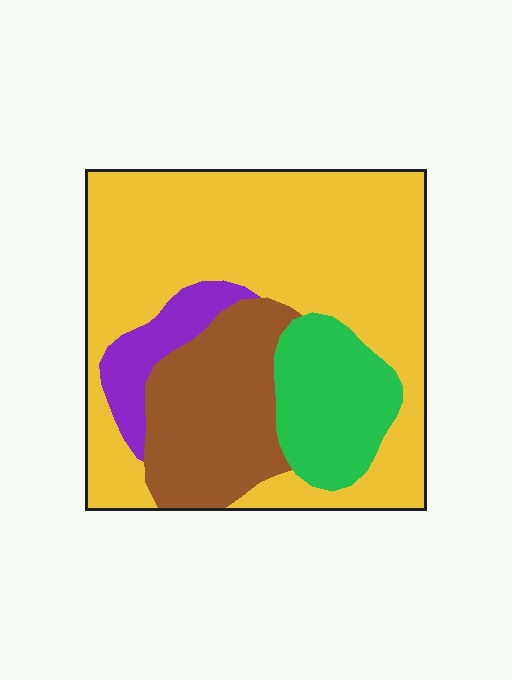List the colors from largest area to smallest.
From largest to smallest: yellow, brown, green, purple.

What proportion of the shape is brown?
Brown covers 20% of the shape.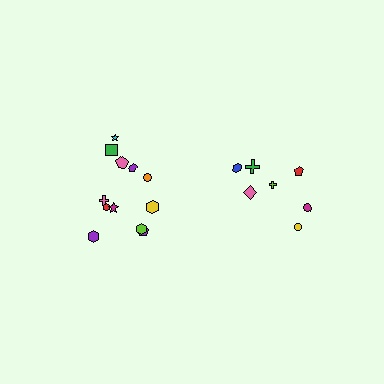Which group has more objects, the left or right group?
The left group.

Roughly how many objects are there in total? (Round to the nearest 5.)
Roughly 20 objects in total.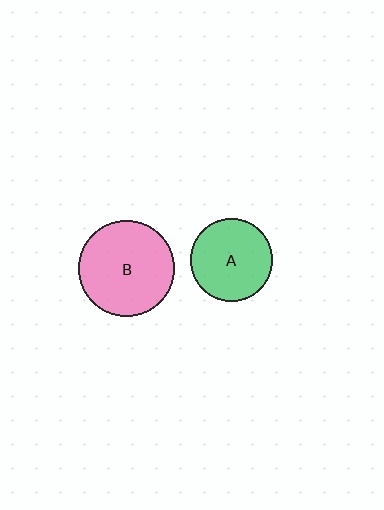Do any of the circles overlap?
No, none of the circles overlap.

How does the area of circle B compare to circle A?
Approximately 1.3 times.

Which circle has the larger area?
Circle B (pink).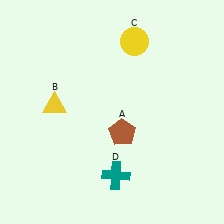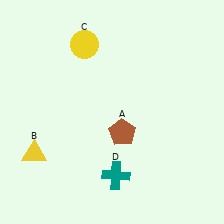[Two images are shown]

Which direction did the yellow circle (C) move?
The yellow circle (C) moved left.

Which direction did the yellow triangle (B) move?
The yellow triangle (B) moved down.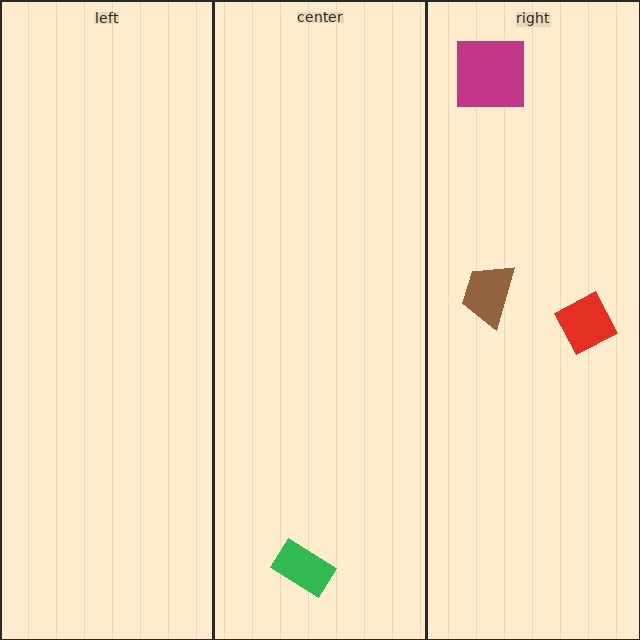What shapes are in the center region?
The green rectangle.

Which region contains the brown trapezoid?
The right region.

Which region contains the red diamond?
The right region.